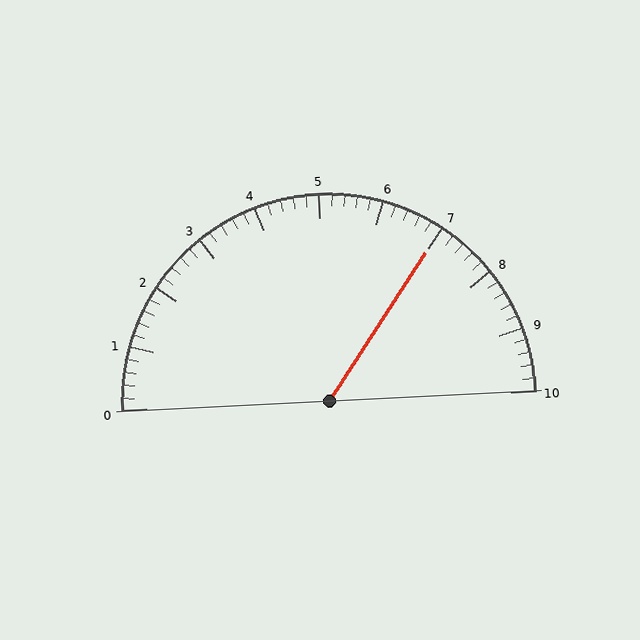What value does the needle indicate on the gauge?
The needle indicates approximately 7.0.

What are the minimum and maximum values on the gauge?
The gauge ranges from 0 to 10.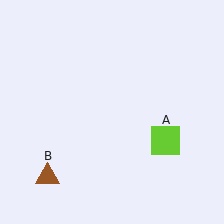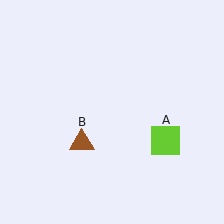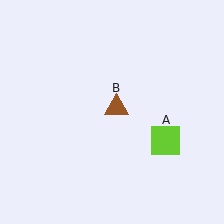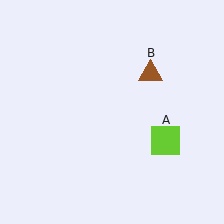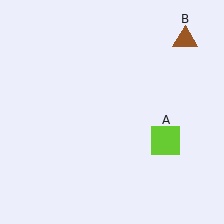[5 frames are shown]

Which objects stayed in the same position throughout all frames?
Lime square (object A) remained stationary.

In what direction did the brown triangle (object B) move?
The brown triangle (object B) moved up and to the right.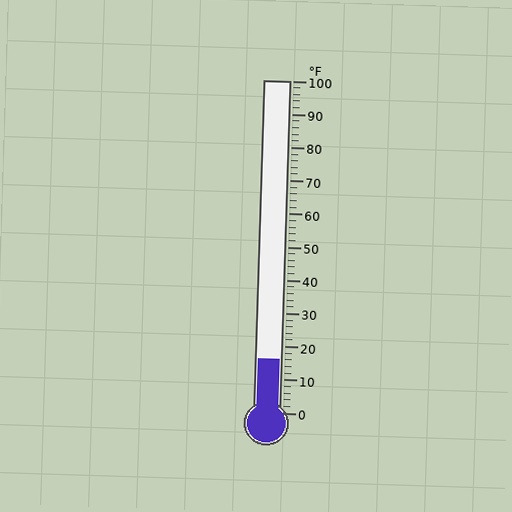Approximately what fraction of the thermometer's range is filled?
The thermometer is filled to approximately 15% of its range.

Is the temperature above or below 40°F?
The temperature is below 40°F.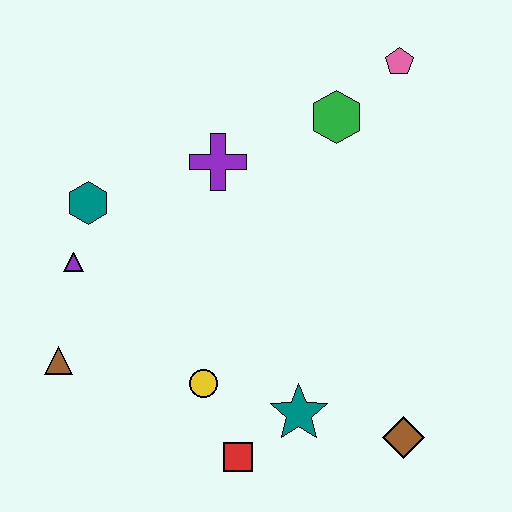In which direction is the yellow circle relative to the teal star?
The yellow circle is to the left of the teal star.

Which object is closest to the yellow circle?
The red square is closest to the yellow circle.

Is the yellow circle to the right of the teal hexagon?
Yes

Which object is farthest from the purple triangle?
The pink pentagon is farthest from the purple triangle.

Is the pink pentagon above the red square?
Yes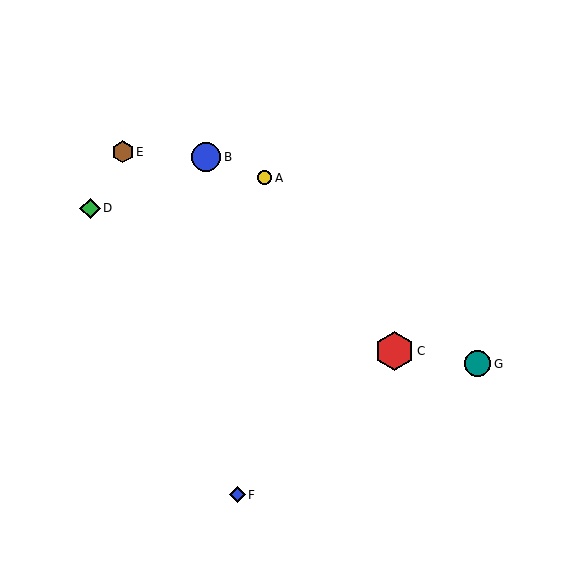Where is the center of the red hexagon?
The center of the red hexagon is at (395, 351).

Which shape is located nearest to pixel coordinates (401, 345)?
The red hexagon (labeled C) at (395, 351) is nearest to that location.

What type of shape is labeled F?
Shape F is a blue diamond.